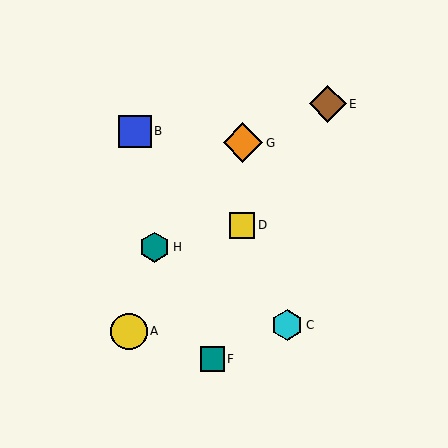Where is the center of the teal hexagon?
The center of the teal hexagon is at (155, 247).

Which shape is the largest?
The orange diamond (labeled G) is the largest.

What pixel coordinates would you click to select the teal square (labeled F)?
Click at (212, 359) to select the teal square F.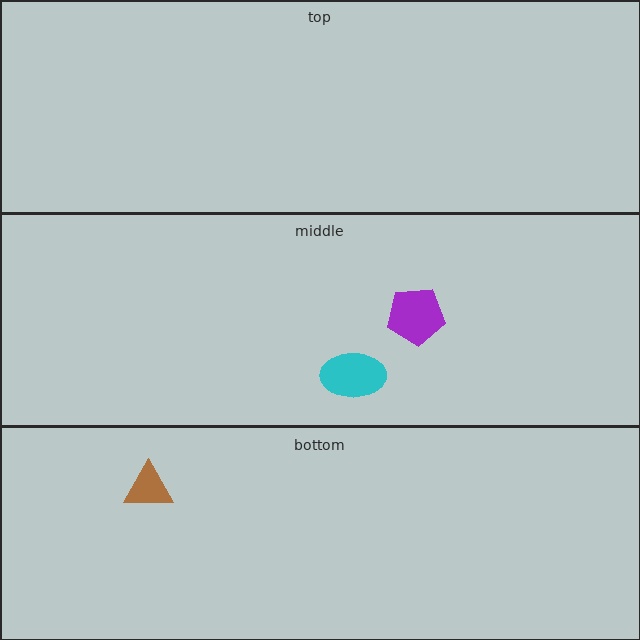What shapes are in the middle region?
The purple pentagon, the cyan ellipse.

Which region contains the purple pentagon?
The middle region.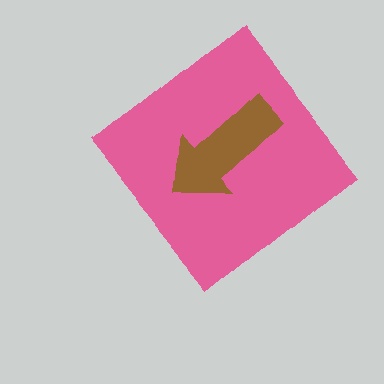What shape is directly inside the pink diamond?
The brown arrow.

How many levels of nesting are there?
2.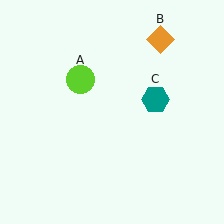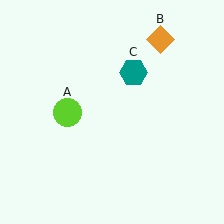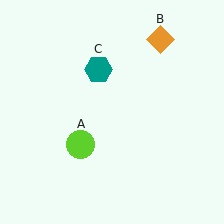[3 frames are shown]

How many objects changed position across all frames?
2 objects changed position: lime circle (object A), teal hexagon (object C).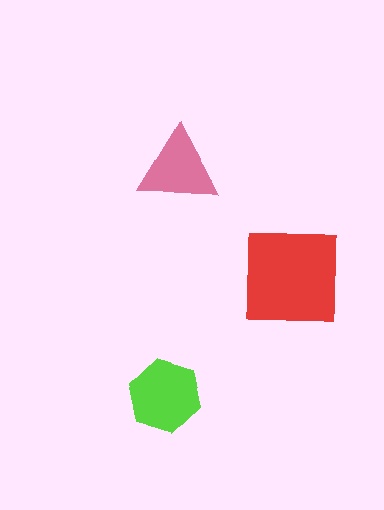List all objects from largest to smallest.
The red square, the lime hexagon, the pink triangle.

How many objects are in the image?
There are 3 objects in the image.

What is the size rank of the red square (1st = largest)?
1st.